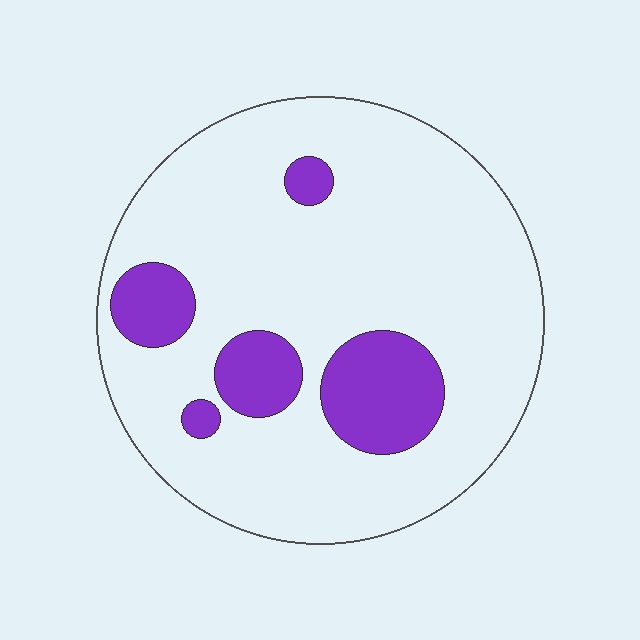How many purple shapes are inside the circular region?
5.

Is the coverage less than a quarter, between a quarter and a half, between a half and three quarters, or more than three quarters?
Less than a quarter.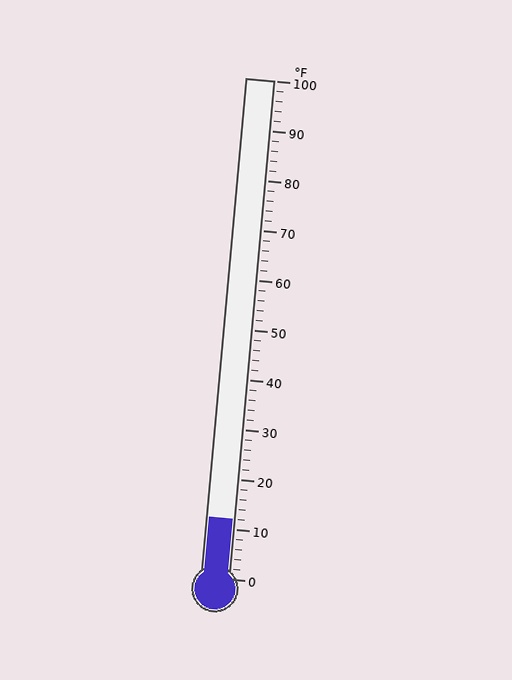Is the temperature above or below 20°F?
The temperature is below 20°F.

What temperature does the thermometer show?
The thermometer shows approximately 12°F.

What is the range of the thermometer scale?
The thermometer scale ranges from 0°F to 100°F.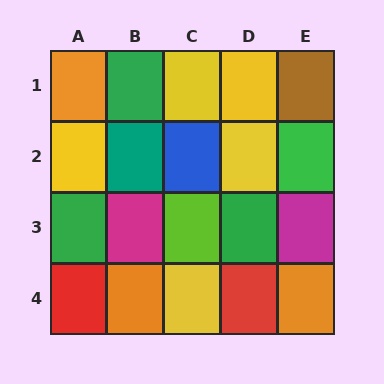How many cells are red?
2 cells are red.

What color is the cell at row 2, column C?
Blue.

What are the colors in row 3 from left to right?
Green, magenta, lime, green, magenta.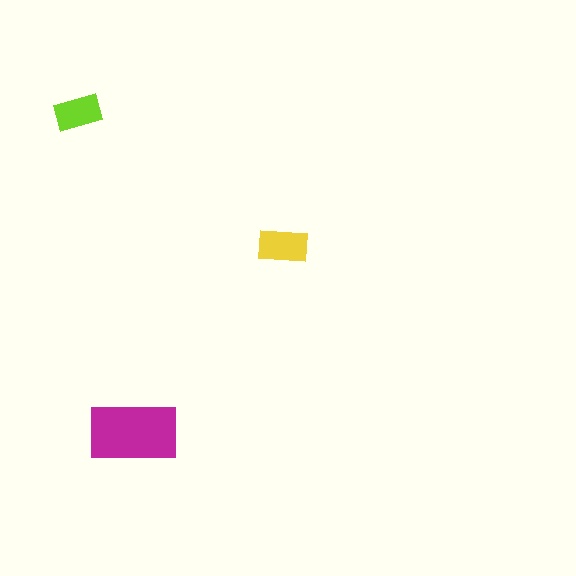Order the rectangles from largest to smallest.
the magenta one, the yellow one, the lime one.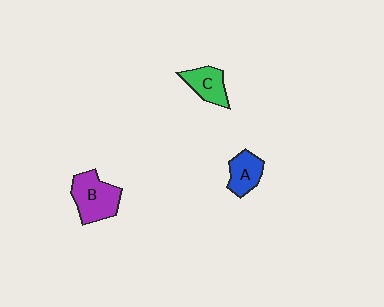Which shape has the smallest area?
Shape A (blue).